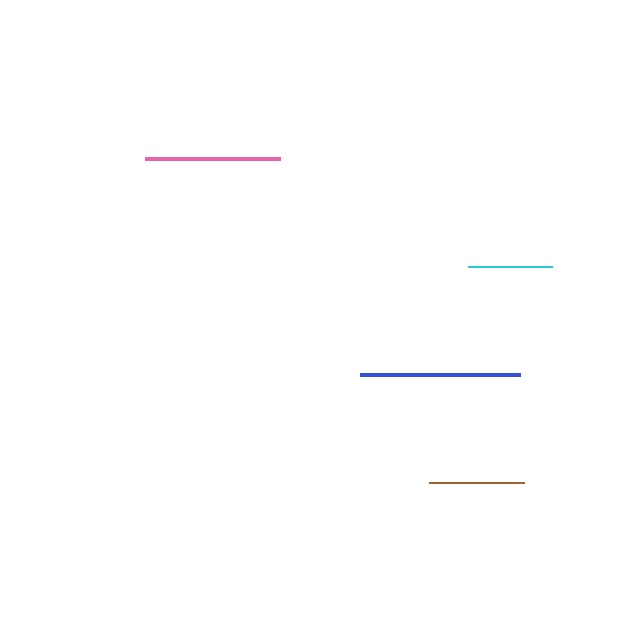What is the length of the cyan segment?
The cyan segment is approximately 85 pixels long.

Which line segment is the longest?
The blue line is the longest at approximately 160 pixels.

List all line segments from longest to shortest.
From longest to shortest: blue, pink, brown, cyan.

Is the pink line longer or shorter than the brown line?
The pink line is longer than the brown line.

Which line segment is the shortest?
The cyan line is the shortest at approximately 85 pixels.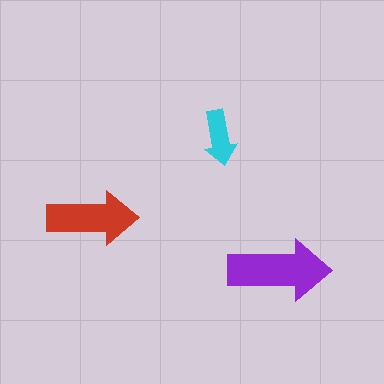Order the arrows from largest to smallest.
the purple one, the red one, the cyan one.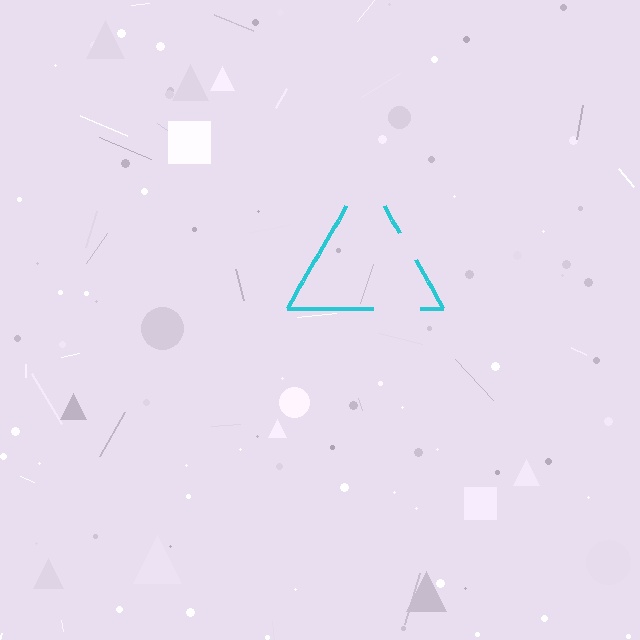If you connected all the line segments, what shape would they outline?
They would outline a triangle.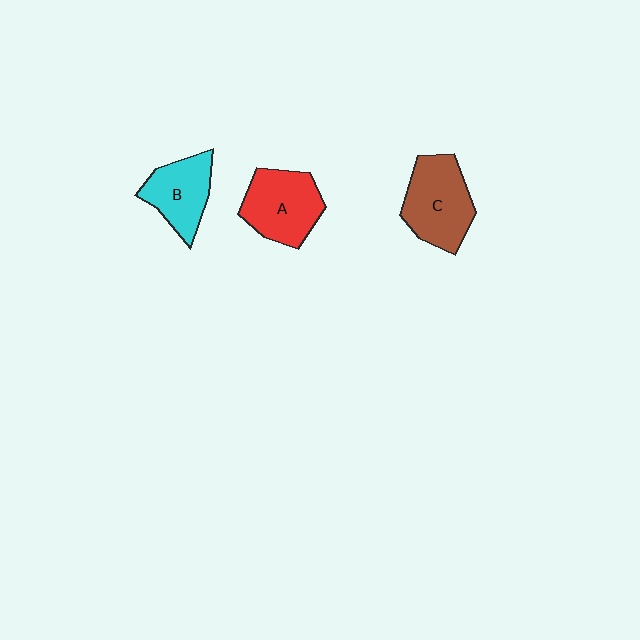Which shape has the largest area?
Shape C (brown).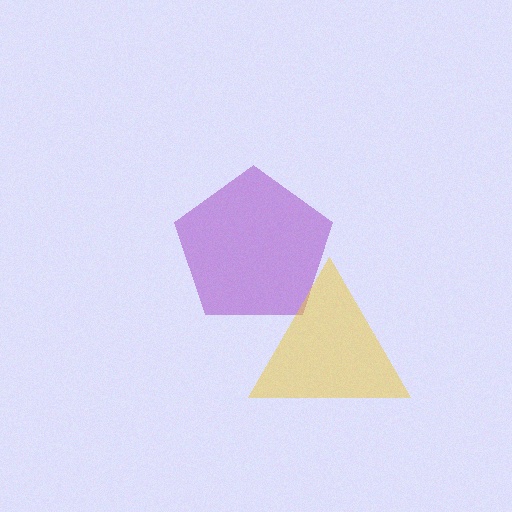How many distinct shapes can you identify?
There are 2 distinct shapes: a purple pentagon, a yellow triangle.